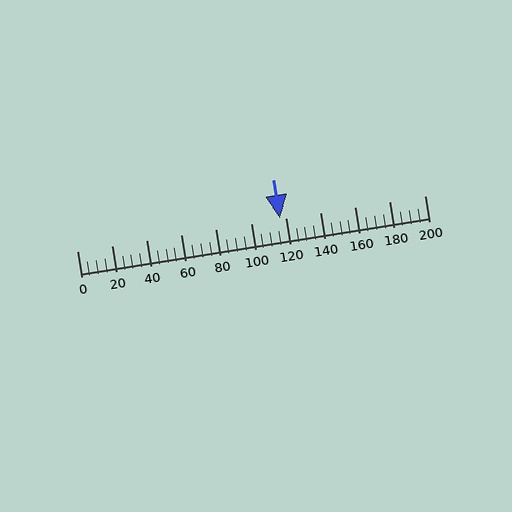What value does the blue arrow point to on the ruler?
The blue arrow points to approximately 117.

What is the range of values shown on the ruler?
The ruler shows values from 0 to 200.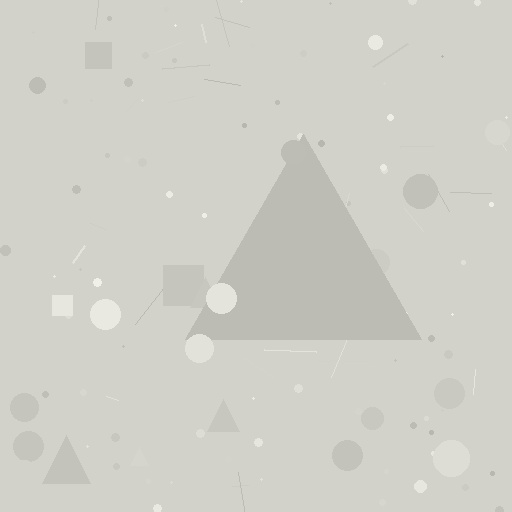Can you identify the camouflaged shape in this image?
The camouflaged shape is a triangle.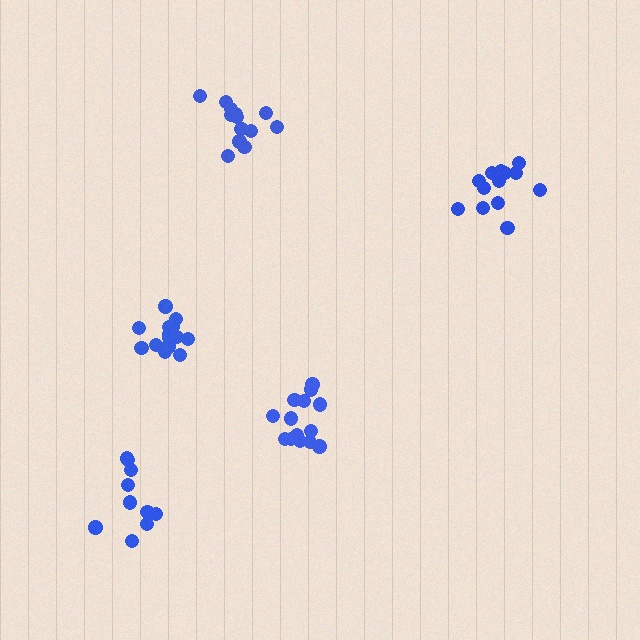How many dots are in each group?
Group 1: 13 dots, Group 2: 10 dots, Group 3: 15 dots, Group 4: 13 dots, Group 5: 14 dots (65 total).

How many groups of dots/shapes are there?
There are 5 groups.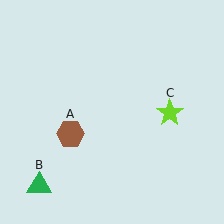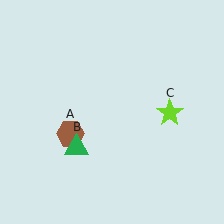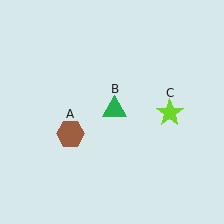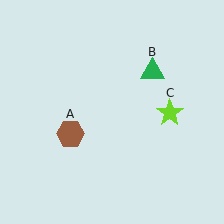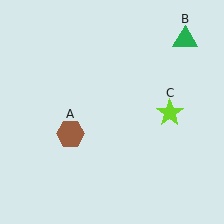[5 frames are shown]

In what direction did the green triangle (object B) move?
The green triangle (object B) moved up and to the right.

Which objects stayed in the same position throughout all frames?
Brown hexagon (object A) and lime star (object C) remained stationary.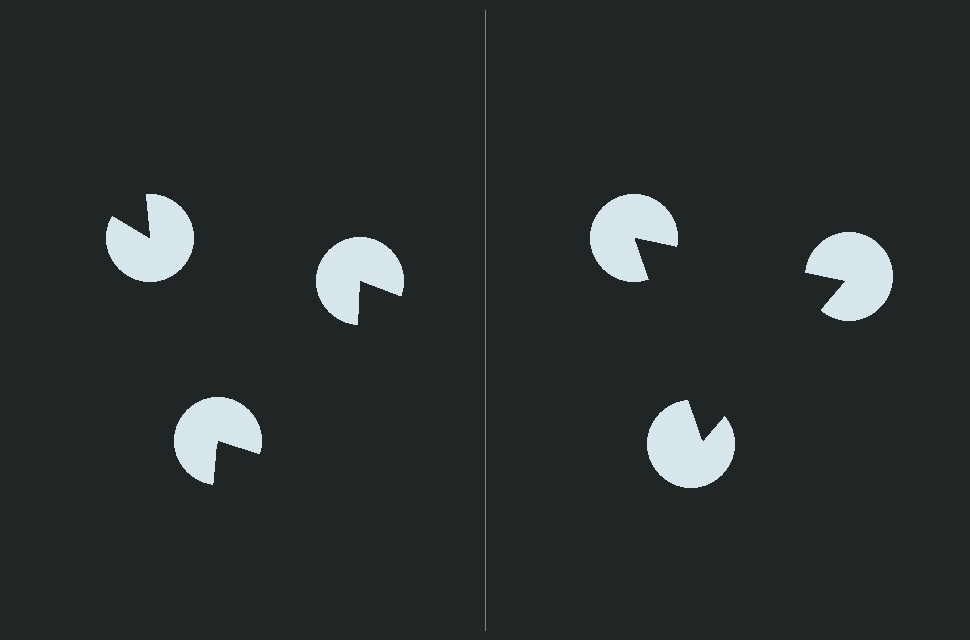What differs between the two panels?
The pac-man discs are positioned identically on both sides; only the wedge orientations differ. On the right they align to a triangle; on the left they are misaligned.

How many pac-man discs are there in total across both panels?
6 — 3 on each side.